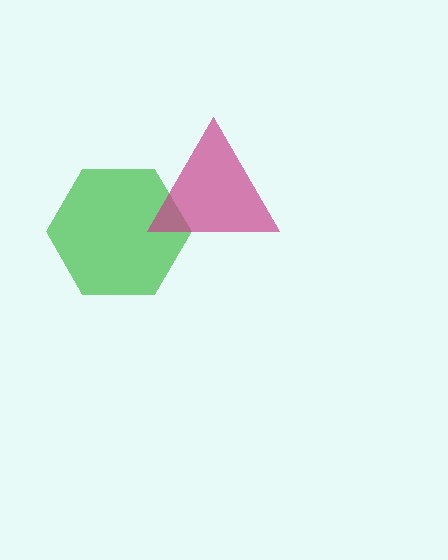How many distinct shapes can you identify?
There are 2 distinct shapes: a green hexagon, a magenta triangle.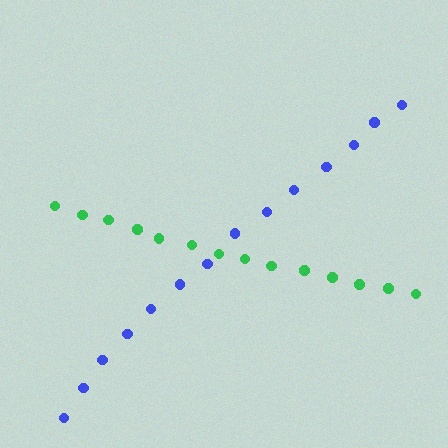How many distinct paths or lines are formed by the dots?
There are 2 distinct paths.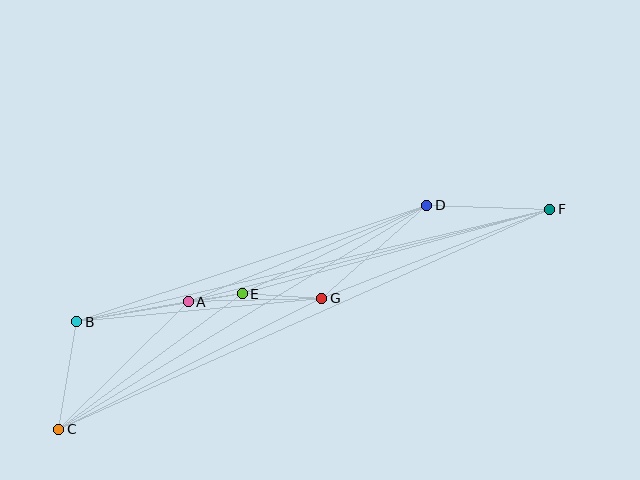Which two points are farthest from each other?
Points C and F are farthest from each other.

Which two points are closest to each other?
Points A and E are closest to each other.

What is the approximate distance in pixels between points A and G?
The distance between A and G is approximately 134 pixels.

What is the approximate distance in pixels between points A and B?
The distance between A and B is approximately 113 pixels.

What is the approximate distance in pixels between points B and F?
The distance between B and F is approximately 486 pixels.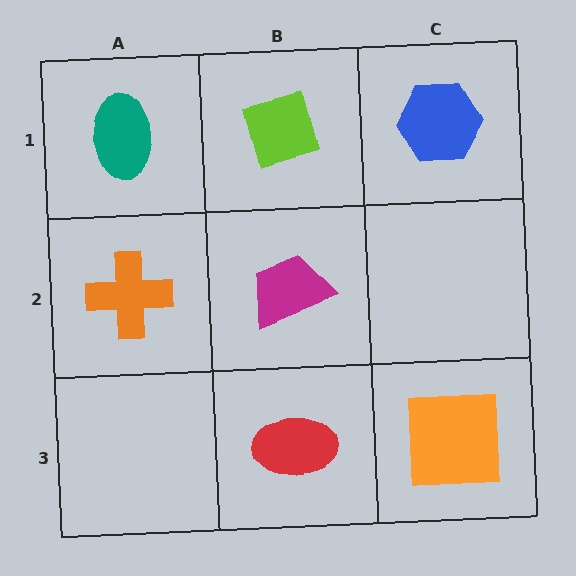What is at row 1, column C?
A blue hexagon.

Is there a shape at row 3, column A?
No, that cell is empty.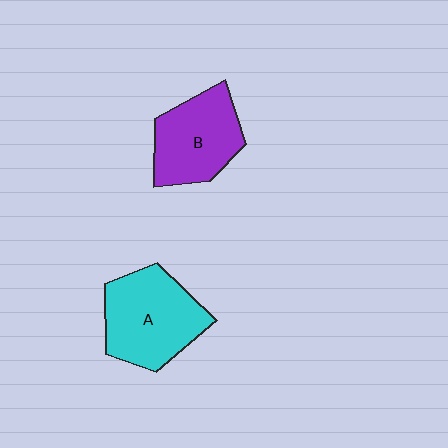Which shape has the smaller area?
Shape B (purple).